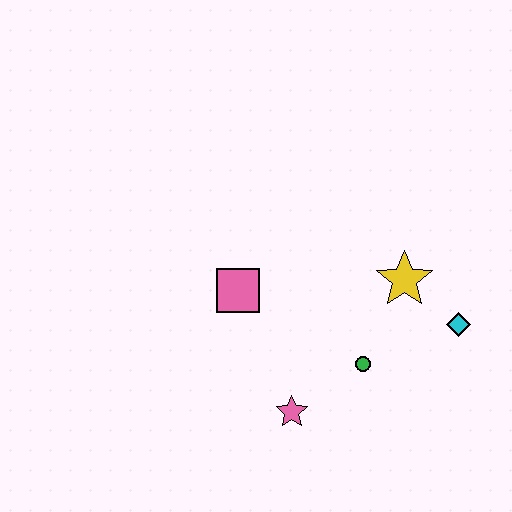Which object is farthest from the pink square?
The cyan diamond is farthest from the pink square.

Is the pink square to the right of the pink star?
No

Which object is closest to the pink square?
The pink star is closest to the pink square.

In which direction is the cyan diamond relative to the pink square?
The cyan diamond is to the right of the pink square.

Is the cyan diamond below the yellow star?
Yes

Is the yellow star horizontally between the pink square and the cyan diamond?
Yes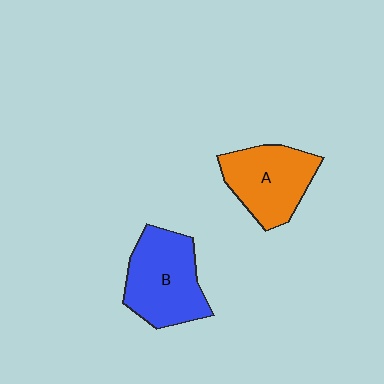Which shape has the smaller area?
Shape A (orange).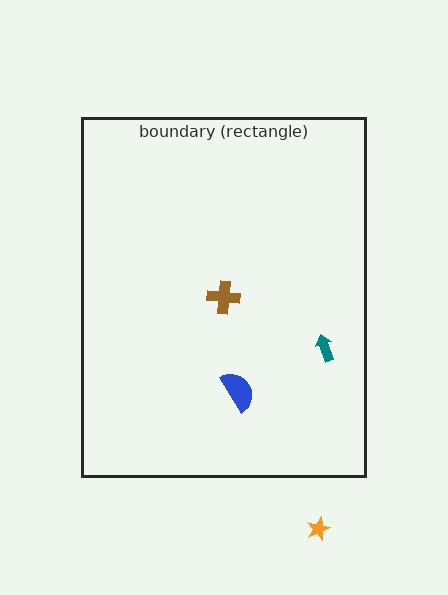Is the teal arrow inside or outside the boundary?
Inside.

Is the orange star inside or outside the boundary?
Outside.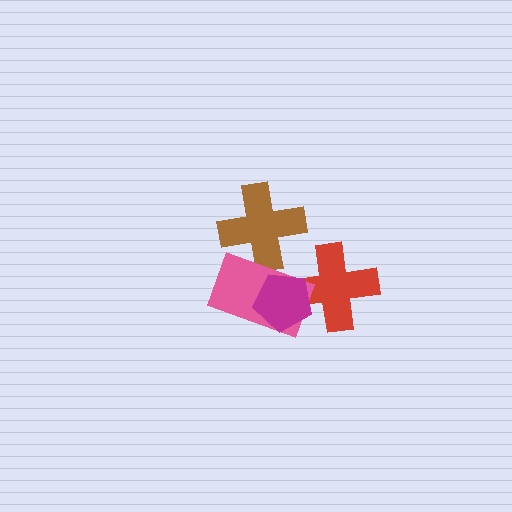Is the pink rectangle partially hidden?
Yes, it is partially covered by another shape.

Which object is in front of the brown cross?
The pink rectangle is in front of the brown cross.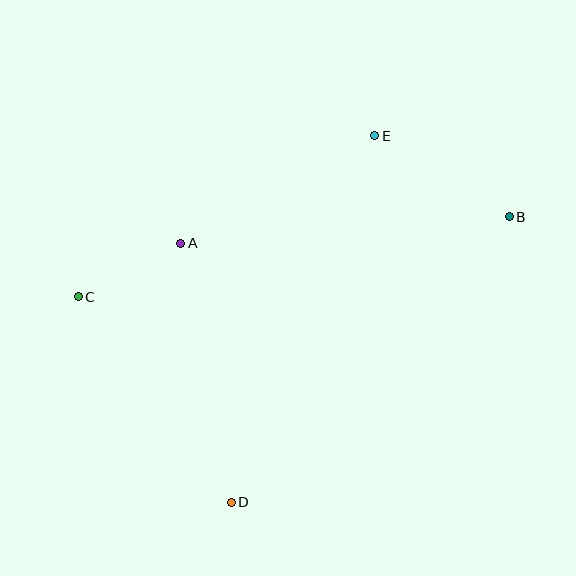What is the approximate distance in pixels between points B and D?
The distance between B and D is approximately 399 pixels.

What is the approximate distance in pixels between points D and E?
The distance between D and E is approximately 394 pixels.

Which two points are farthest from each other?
Points B and C are farthest from each other.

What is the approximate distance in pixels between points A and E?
The distance between A and E is approximately 222 pixels.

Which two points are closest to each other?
Points A and C are closest to each other.